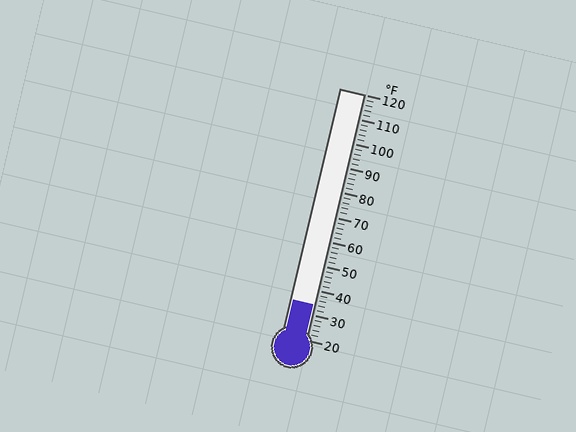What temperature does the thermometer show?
The thermometer shows approximately 34°F.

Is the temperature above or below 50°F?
The temperature is below 50°F.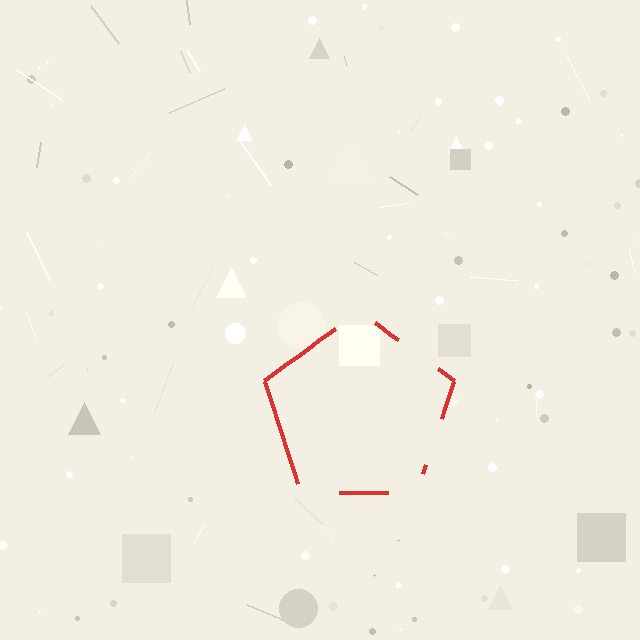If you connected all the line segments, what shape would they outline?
They would outline a pentagon.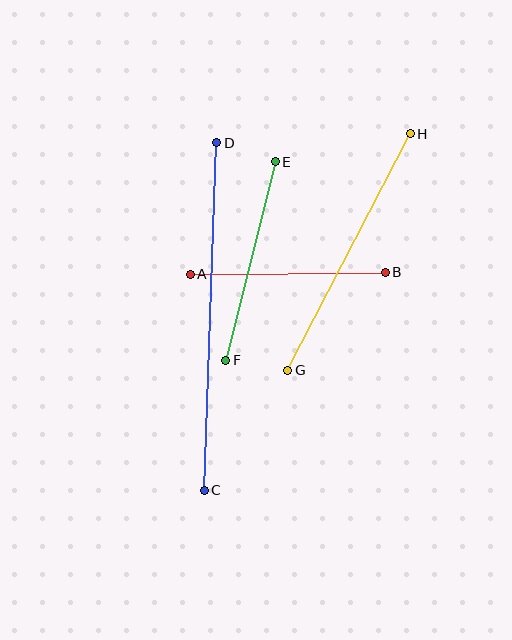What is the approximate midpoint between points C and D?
The midpoint is at approximately (210, 316) pixels.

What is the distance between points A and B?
The distance is approximately 195 pixels.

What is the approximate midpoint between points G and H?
The midpoint is at approximately (349, 252) pixels.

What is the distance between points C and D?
The distance is approximately 348 pixels.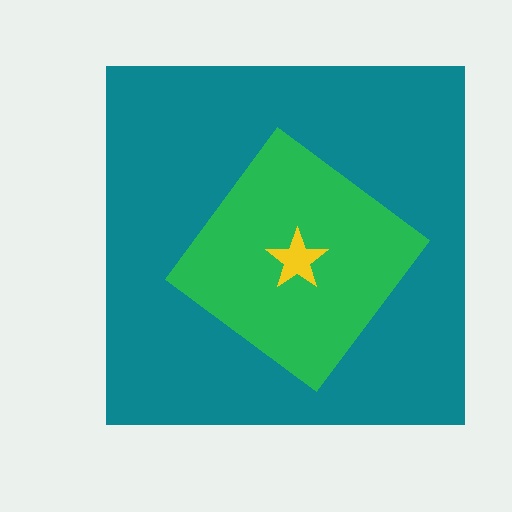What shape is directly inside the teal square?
The green diamond.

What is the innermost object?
The yellow star.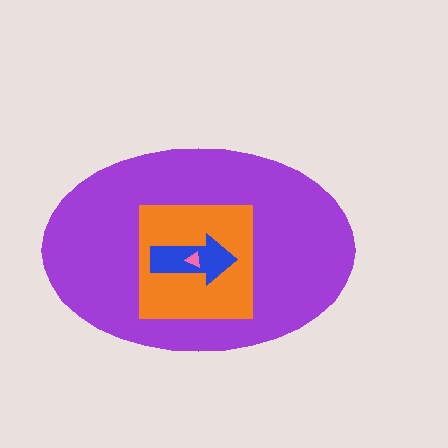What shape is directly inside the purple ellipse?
The orange square.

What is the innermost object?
The pink triangle.